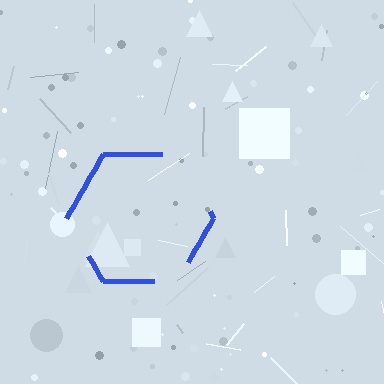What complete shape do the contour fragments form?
The contour fragments form a hexagon.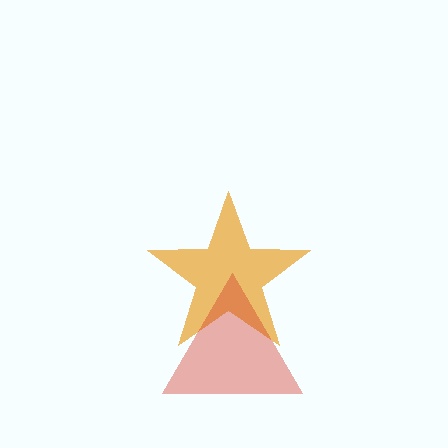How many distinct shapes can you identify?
There are 2 distinct shapes: an orange star, a red triangle.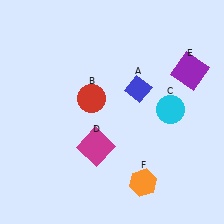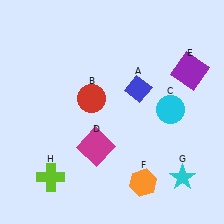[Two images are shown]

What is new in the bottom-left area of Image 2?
A lime cross (H) was added in the bottom-left area of Image 2.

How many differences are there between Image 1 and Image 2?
There are 2 differences between the two images.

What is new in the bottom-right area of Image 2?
A cyan star (G) was added in the bottom-right area of Image 2.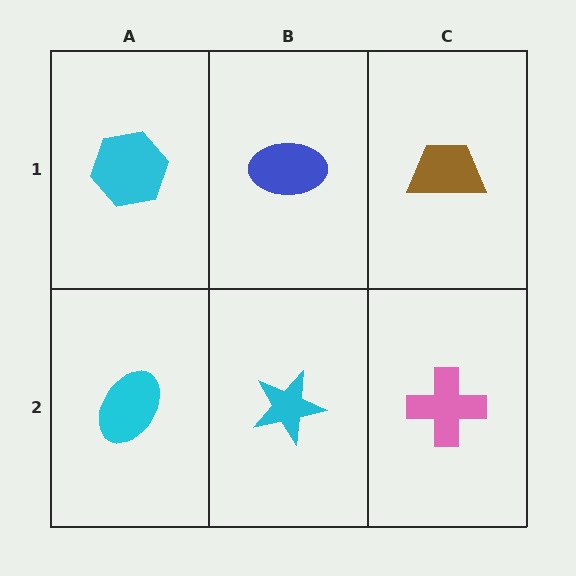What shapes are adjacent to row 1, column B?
A cyan star (row 2, column B), a cyan hexagon (row 1, column A), a brown trapezoid (row 1, column C).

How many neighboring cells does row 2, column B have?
3.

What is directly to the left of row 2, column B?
A cyan ellipse.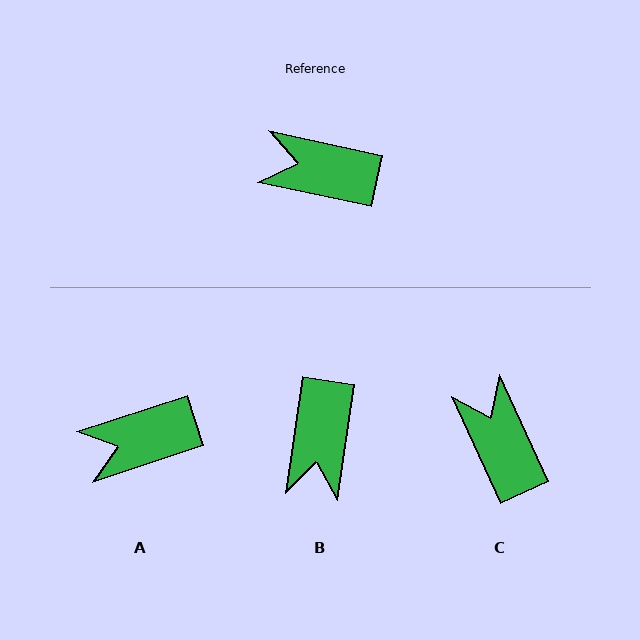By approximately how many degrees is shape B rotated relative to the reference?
Approximately 94 degrees counter-clockwise.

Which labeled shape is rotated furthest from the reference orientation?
B, about 94 degrees away.